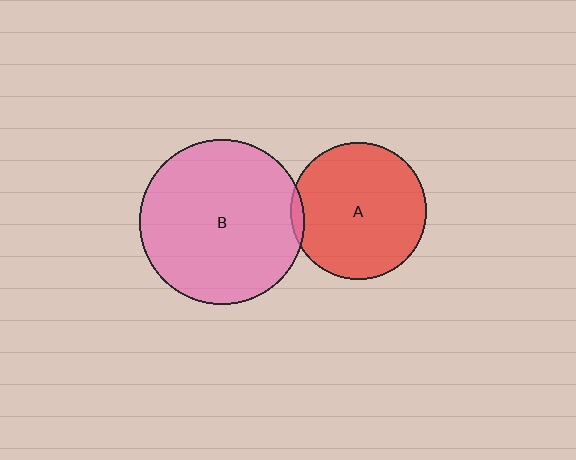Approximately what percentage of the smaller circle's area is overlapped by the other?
Approximately 5%.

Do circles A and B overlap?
Yes.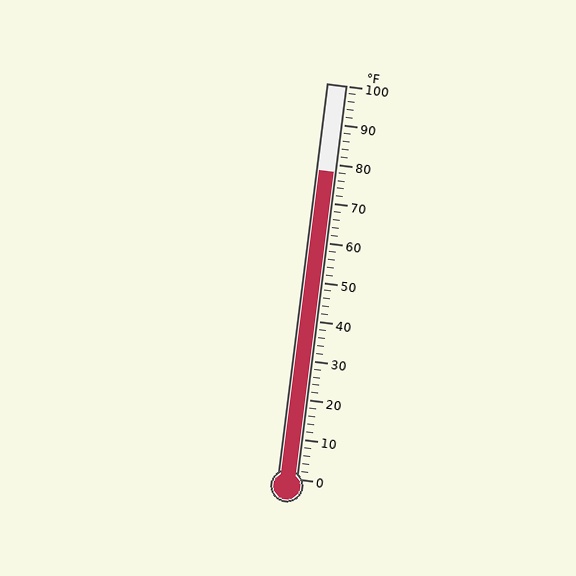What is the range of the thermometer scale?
The thermometer scale ranges from 0°F to 100°F.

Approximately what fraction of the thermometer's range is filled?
The thermometer is filled to approximately 80% of its range.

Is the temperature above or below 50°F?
The temperature is above 50°F.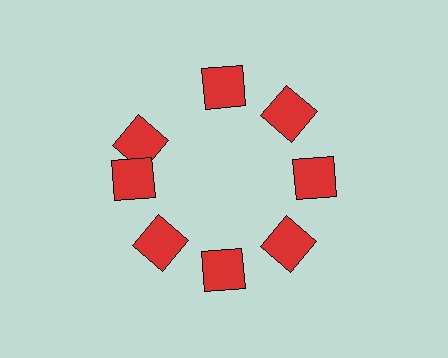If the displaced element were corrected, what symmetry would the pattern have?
It would have 8-fold rotational symmetry — the pattern would map onto itself every 45 degrees.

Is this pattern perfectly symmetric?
No. The 8 red squares are arranged in a ring, but one element near the 10 o'clock position is rotated out of alignment along the ring, breaking the 8-fold rotational symmetry.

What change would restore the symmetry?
The symmetry would be restored by rotating it back into even spacing with its neighbors so that all 8 squares sit at equal angles and equal distance from the center.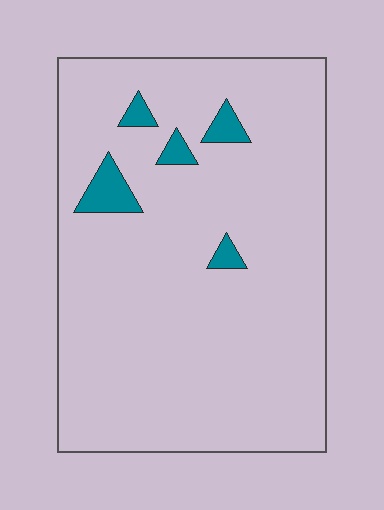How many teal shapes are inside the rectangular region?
5.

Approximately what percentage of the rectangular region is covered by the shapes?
Approximately 5%.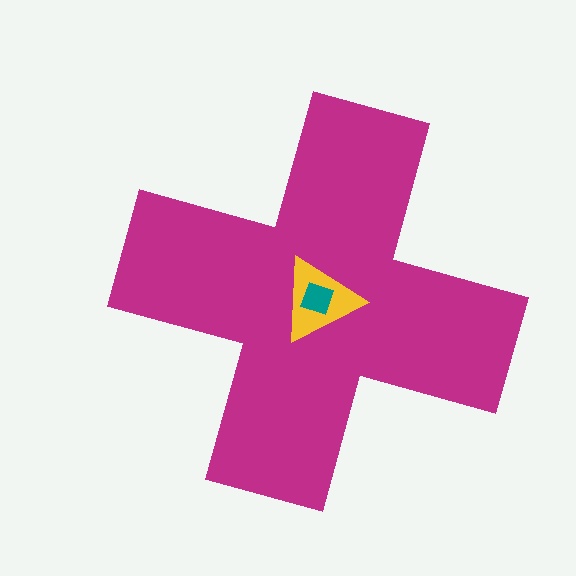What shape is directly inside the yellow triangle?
The teal diamond.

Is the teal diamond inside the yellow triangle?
Yes.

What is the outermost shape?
The magenta cross.